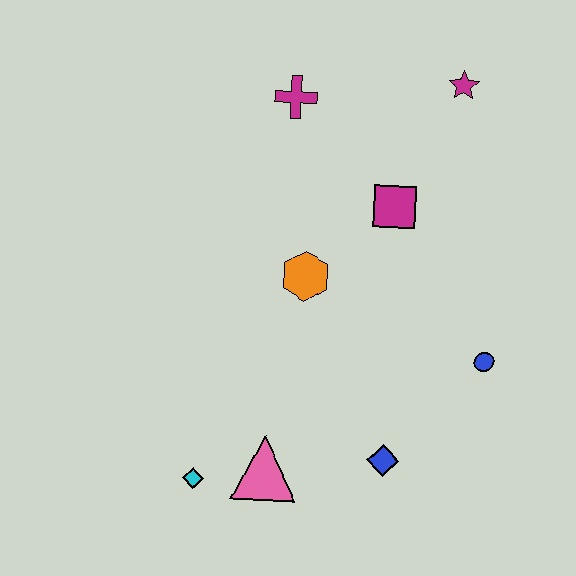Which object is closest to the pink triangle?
The cyan diamond is closest to the pink triangle.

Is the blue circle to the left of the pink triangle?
No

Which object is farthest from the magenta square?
The cyan diamond is farthest from the magenta square.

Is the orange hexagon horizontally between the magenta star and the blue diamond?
No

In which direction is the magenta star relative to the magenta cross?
The magenta star is to the right of the magenta cross.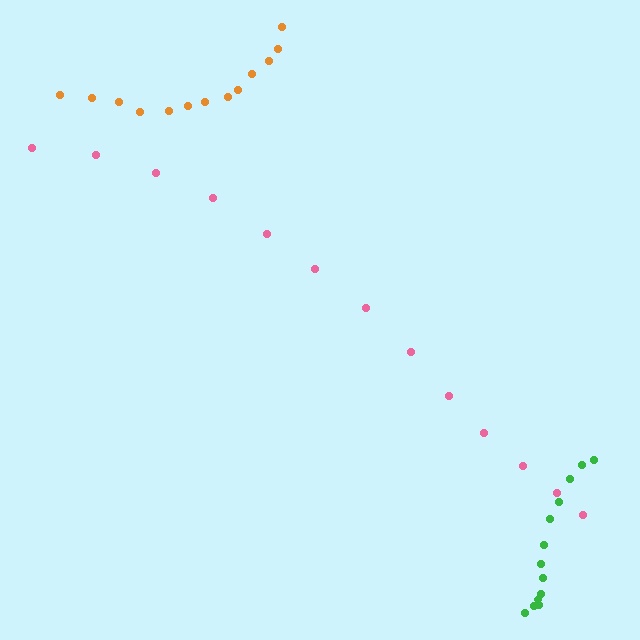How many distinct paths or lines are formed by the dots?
There are 3 distinct paths.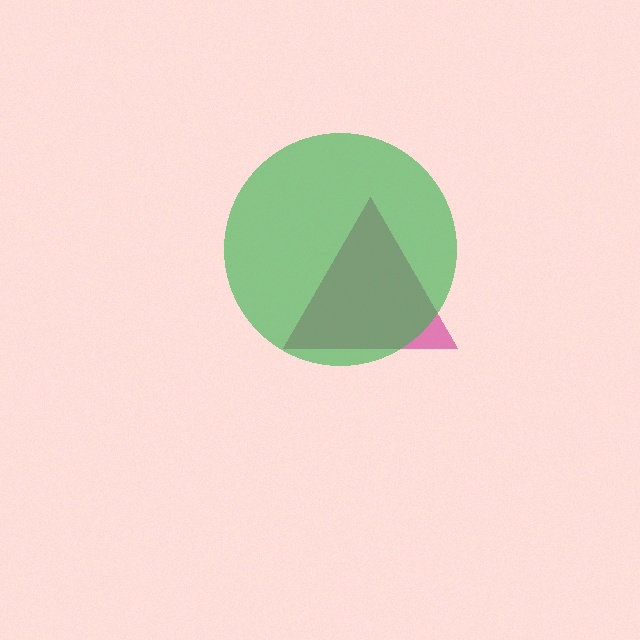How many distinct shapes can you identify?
There are 2 distinct shapes: a magenta triangle, a green circle.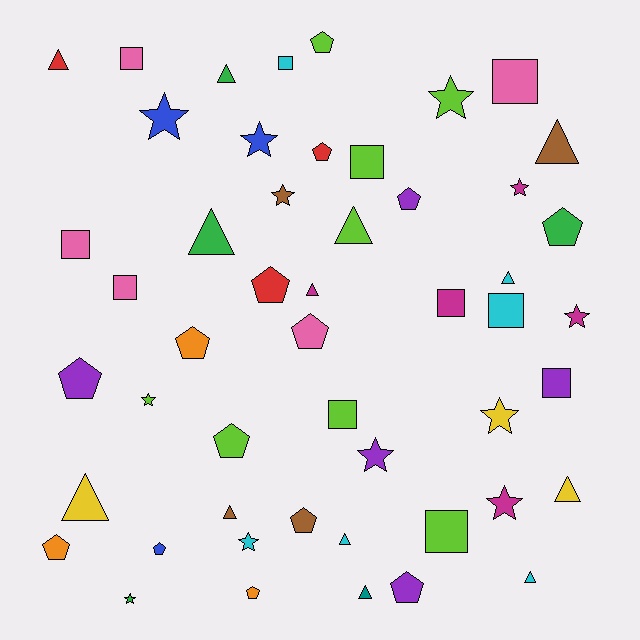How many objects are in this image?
There are 50 objects.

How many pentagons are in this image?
There are 14 pentagons.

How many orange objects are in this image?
There are 3 orange objects.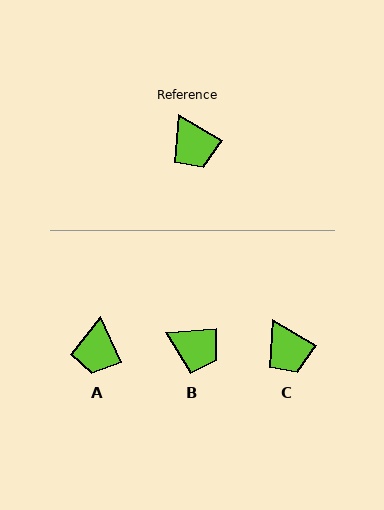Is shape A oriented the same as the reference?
No, it is off by about 34 degrees.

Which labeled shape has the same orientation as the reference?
C.